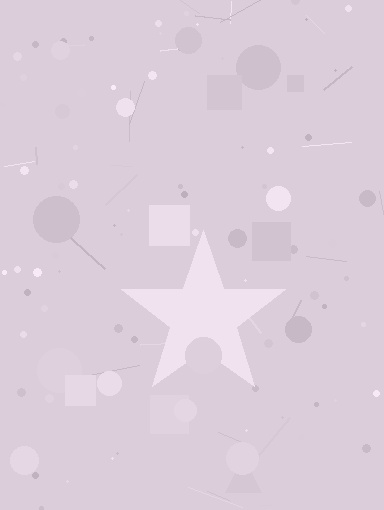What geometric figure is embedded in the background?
A star is embedded in the background.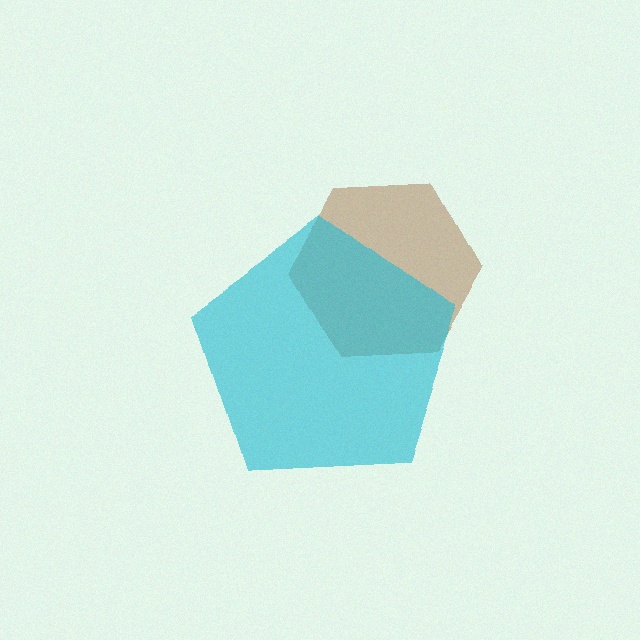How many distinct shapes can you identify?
There are 2 distinct shapes: a brown hexagon, a cyan pentagon.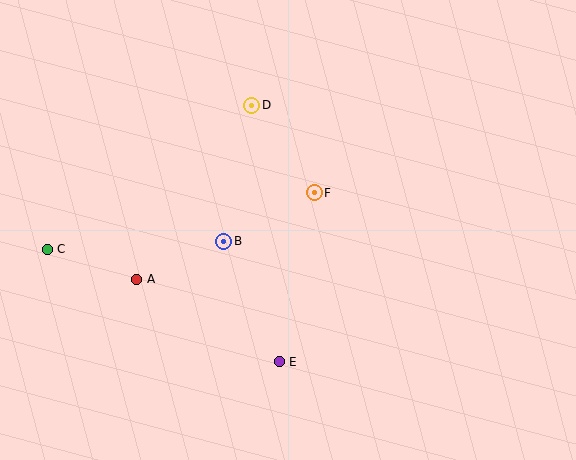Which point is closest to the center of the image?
Point F at (314, 193) is closest to the center.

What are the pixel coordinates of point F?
Point F is at (314, 193).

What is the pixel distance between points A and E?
The distance between A and E is 165 pixels.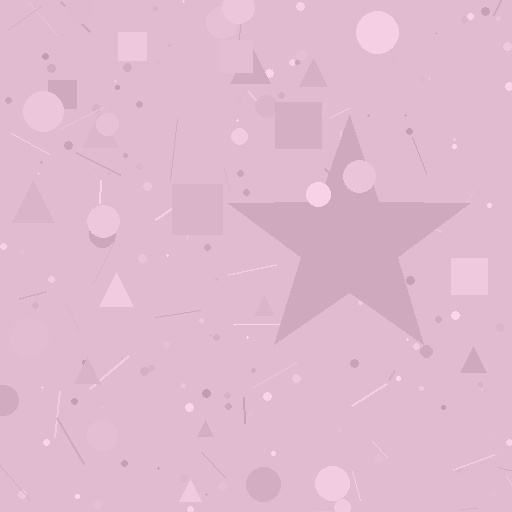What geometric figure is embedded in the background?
A star is embedded in the background.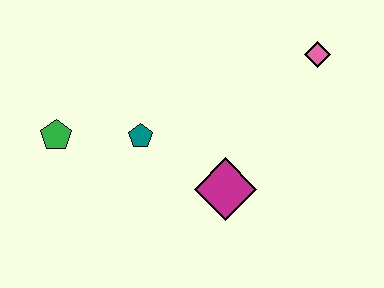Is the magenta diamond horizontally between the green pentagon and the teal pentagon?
No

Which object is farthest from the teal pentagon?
The pink diamond is farthest from the teal pentagon.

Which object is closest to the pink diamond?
The magenta diamond is closest to the pink diamond.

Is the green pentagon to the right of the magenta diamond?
No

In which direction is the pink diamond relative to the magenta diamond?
The pink diamond is above the magenta diamond.